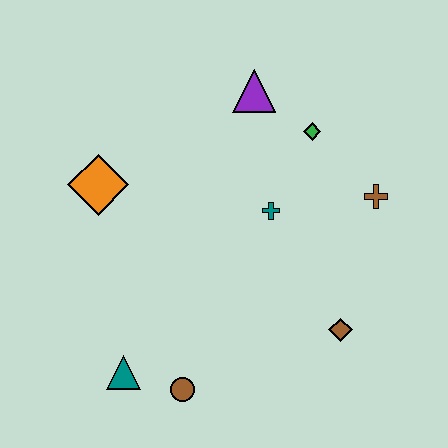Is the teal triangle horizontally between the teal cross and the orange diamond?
Yes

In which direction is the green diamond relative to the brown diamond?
The green diamond is above the brown diamond.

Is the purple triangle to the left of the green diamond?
Yes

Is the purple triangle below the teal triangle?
No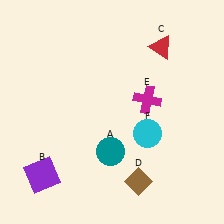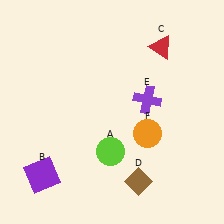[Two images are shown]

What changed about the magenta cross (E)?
In Image 1, E is magenta. In Image 2, it changed to purple.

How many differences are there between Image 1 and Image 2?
There are 3 differences between the two images.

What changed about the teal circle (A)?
In Image 1, A is teal. In Image 2, it changed to lime.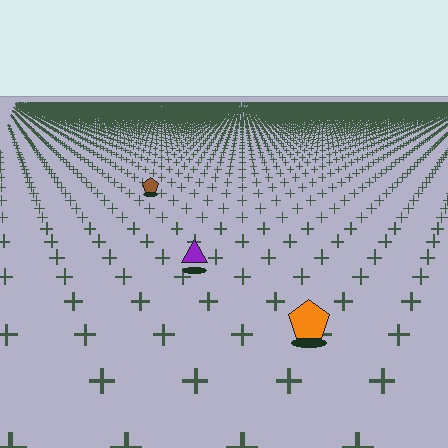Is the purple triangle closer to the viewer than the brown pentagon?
Yes. The purple triangle is closer — you can tell from the texture gradient: the ground texture is coarser near it.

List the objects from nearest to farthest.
From nearest to farthest: the orange pentagon, the purple triangle, the brown pentagon.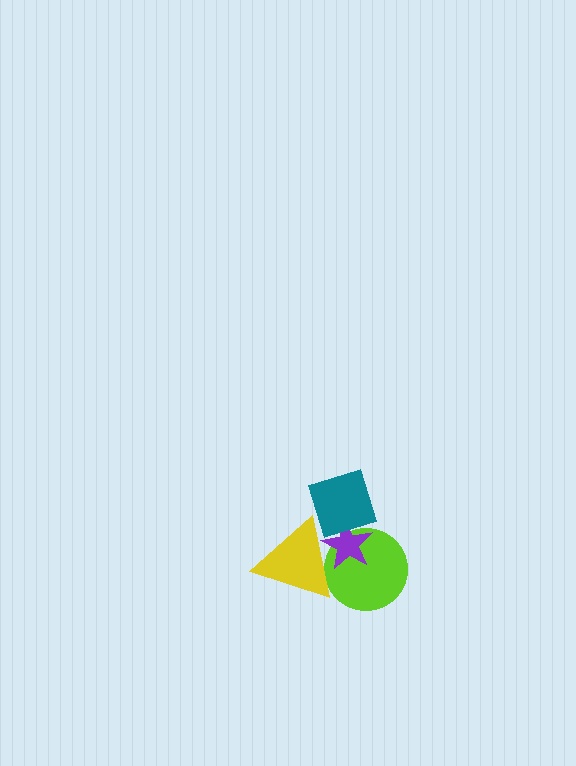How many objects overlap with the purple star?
3 objects overlap with the purple star.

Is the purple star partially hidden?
Yes, it is partially covered by another shape.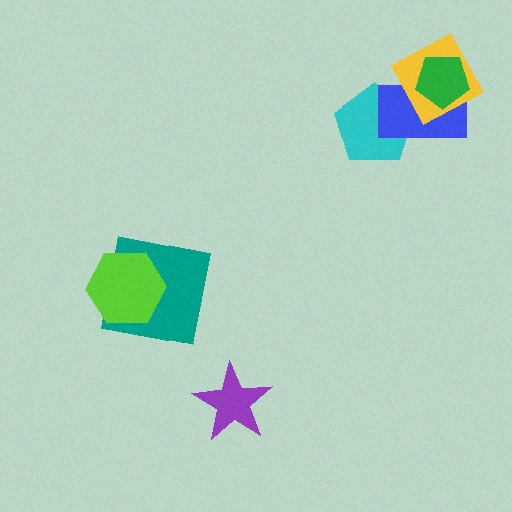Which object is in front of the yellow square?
The green pentagon is in front of the yellow square.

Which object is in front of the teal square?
The lime hexagon is in front of the teal square.